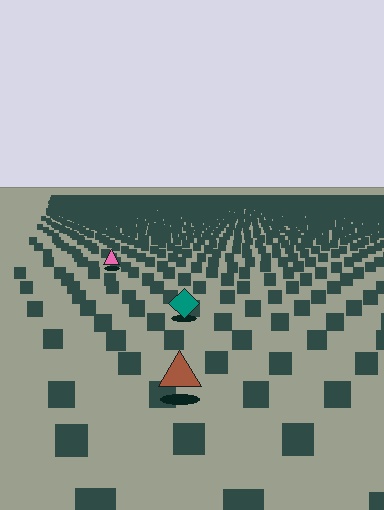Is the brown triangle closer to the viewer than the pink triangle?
Yes. The brown triangle is closer — you can tell from the texture gradient: the ground texture is coarser near it.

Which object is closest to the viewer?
The brown triangle is closest. The texture marks near it are larger and more spread out.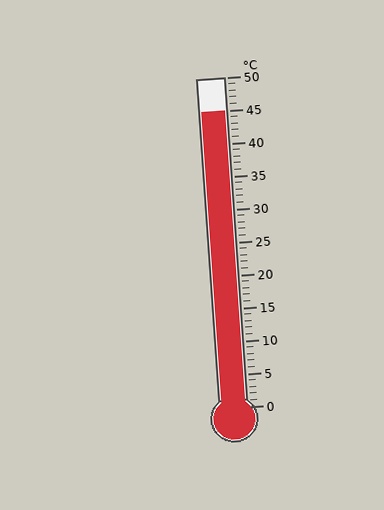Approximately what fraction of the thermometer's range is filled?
The thermometer is filled to approximately 90% of its range.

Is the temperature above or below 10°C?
The temperature is above 10°C.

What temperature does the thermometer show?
The thermometer shows approximately 45°C.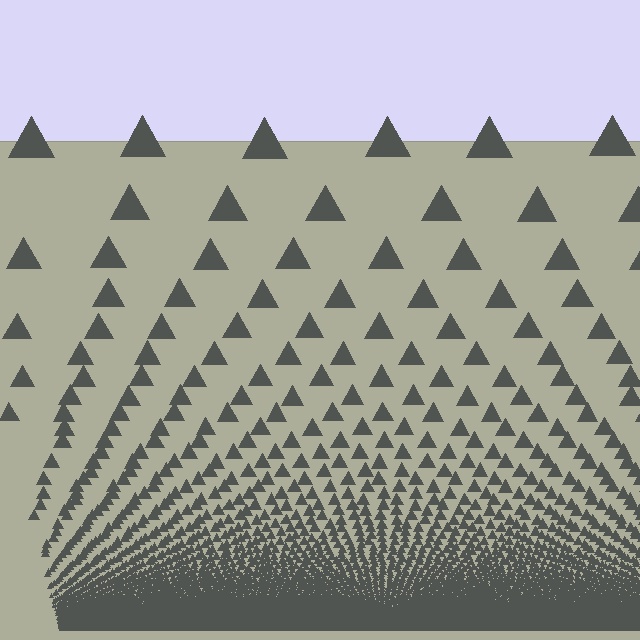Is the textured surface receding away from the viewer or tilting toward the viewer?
The surface appears to tilt toward the viewer. Texture elements get larger and sparser toward the top.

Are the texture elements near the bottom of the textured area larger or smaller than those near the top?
Smaller. The gradient is inverted — elements near the bottom are smaller and denser.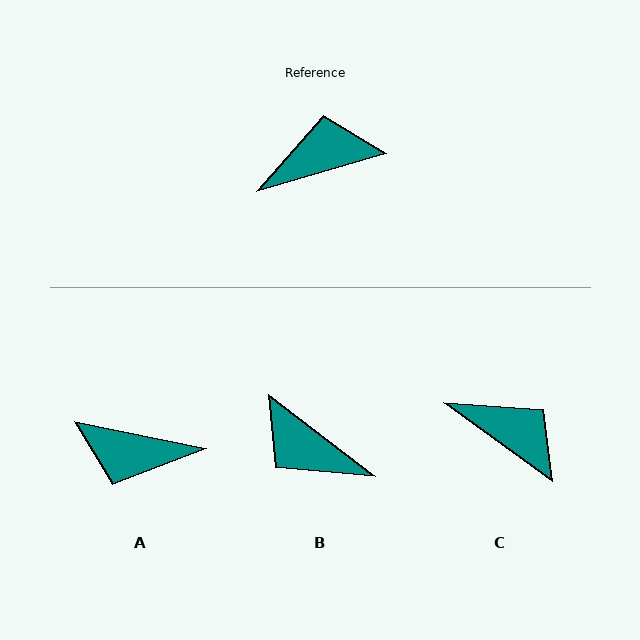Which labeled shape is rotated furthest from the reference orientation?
A, about 152 degrees away.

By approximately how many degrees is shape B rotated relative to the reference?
Approximately 126 degrees counter-clockwise.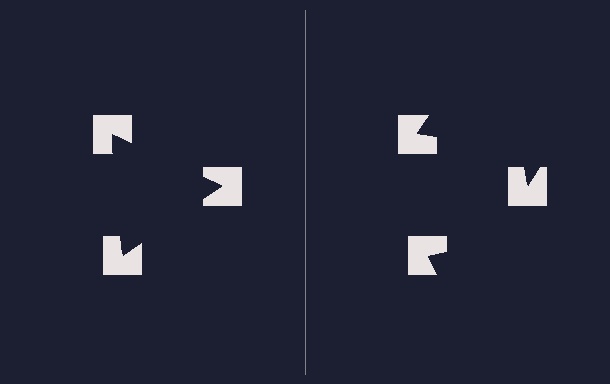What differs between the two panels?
The notched squares are positioned identically on both sides; only the wedge orientations differ. On the left they align to a triangle; on the right they are misaligned.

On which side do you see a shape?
An illusory triangle appears on the left side. On the right side the wedge cuts are rotated, so no coherent shape forms.